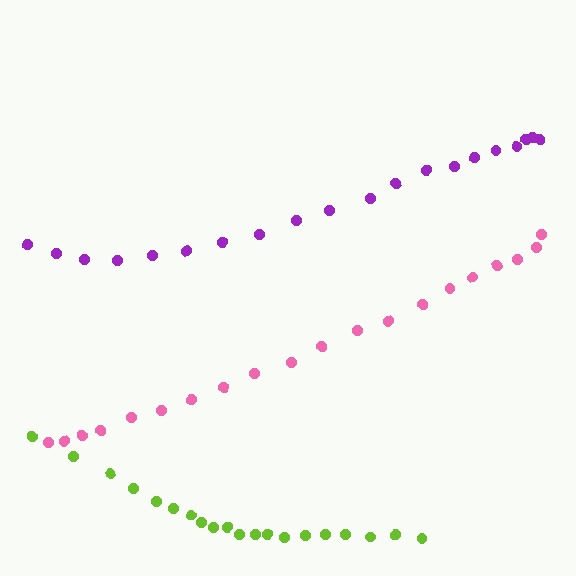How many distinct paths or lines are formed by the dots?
There are 3 distinct paths.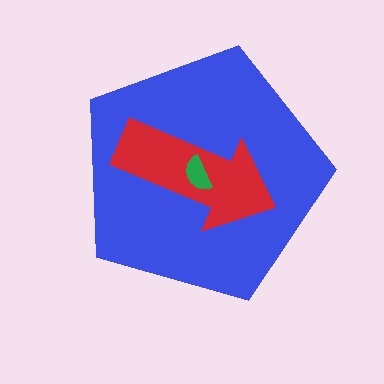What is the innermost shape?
The green semicircle.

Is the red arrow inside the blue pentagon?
Yes.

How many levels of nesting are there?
3.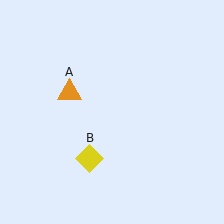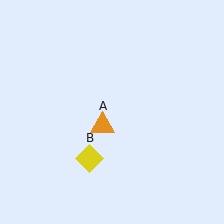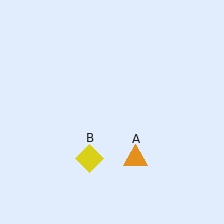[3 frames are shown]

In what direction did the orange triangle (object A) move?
The orange triangle (object A) moved down and to the right.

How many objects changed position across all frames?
1 object changed position: orange triangle (object A).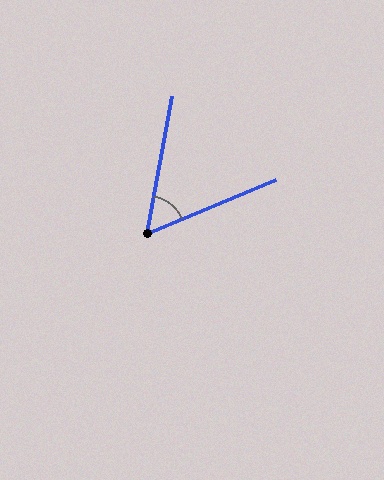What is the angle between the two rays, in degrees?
Approximately 57 degrees.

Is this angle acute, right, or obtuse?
It is acute.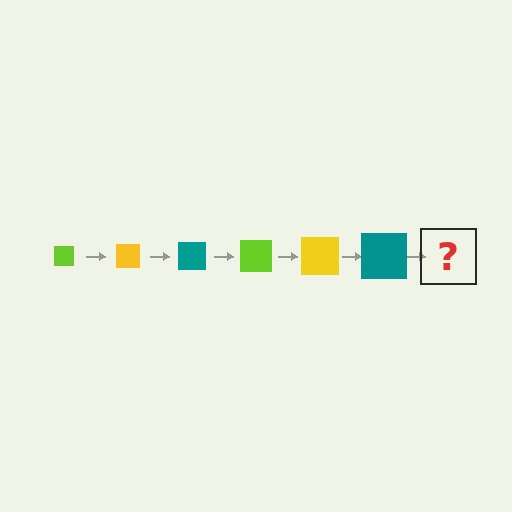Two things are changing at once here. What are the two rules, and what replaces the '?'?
The two rules are that the square grows larger each step and the color cycles through lime, yellow, and teal. The '?' should be a lime square, larger than the previous one.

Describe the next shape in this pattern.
It should be a lime square, larger than the previous one.